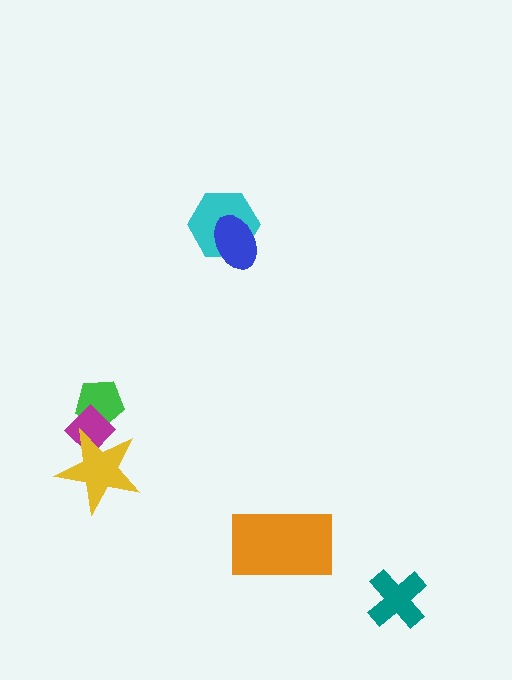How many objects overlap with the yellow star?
1 object overlaps with the yellow star.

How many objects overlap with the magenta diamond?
2 objects overlap with the magenta diamond.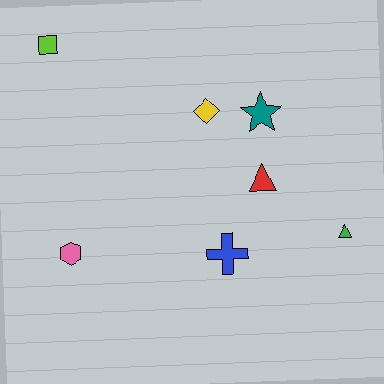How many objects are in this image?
There are 7 objects.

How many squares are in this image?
There is 1 square.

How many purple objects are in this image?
There are no purple objects.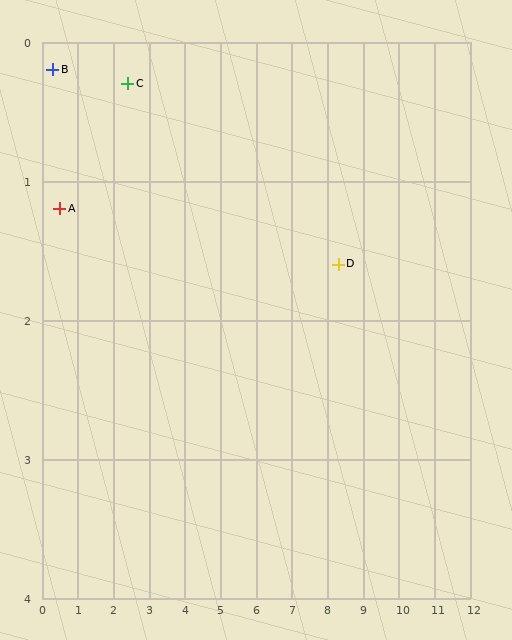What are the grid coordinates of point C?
Point C is at approximately (2.4, 0.3).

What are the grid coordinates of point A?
Point A is at approximately (0.5, 1.2).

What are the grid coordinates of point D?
Point D is at approximately (8.3, 1.6).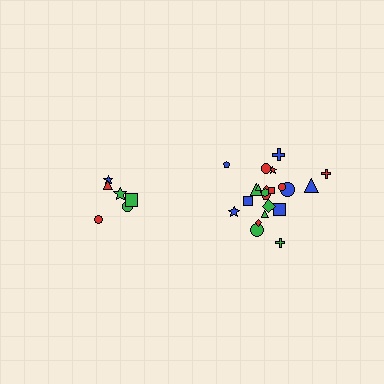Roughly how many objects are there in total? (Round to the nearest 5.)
Roughly 30 objects in total.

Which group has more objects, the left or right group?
The right group.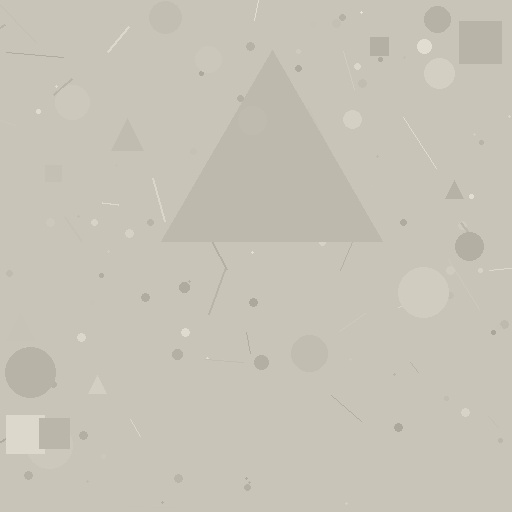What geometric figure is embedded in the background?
A triangle is embedded in the background.